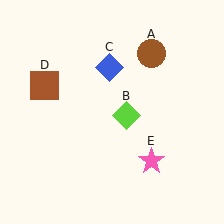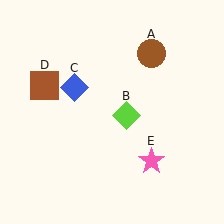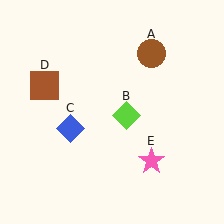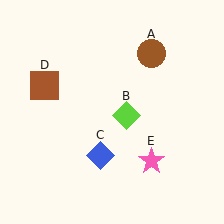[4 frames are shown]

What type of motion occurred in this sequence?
The blue diamond (object C) rotated counterclockwise around the center of the scene.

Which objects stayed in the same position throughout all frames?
Brown circle (object A) and lime diamond (object B) and brown square (object D) and pink star (object E) remained stationary.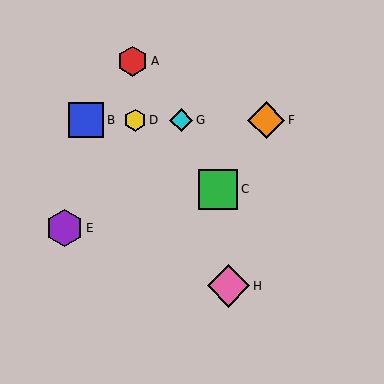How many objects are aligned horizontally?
4 objects (B, D, F, G) are aligned horizontally.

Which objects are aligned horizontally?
Objects B, D, F, G are aligned horizontally.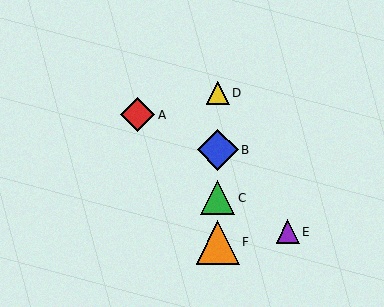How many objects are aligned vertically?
4 objects (B, C, D, F) are aligned vertically.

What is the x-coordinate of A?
Object A is at x≈138.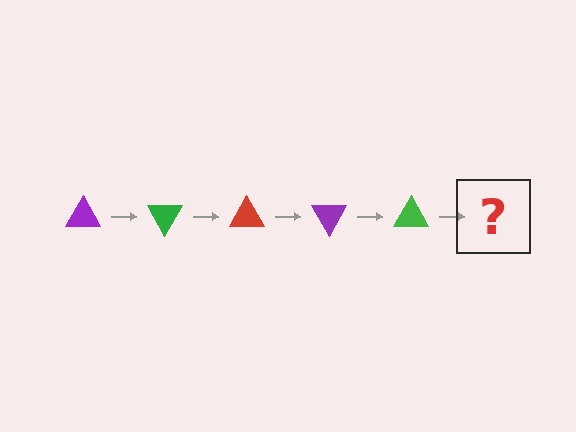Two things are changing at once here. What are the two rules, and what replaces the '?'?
The two rules are that it rotates 60 degrees each step and the color cycles through purple, green, and red. The '?' should be a red triangle, rotated 300 degrees from the start.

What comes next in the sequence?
The next element should be a red triangle, rotated 300 degrees from the start.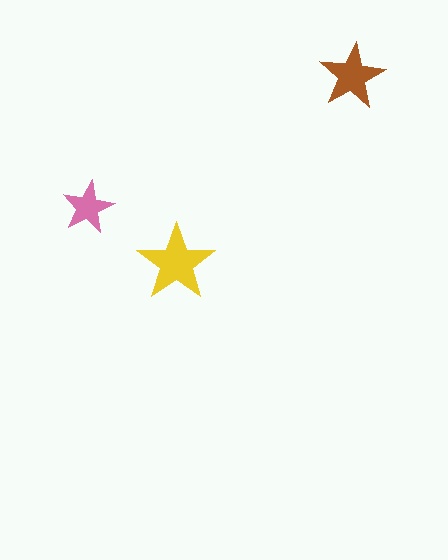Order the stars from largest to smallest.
the yellow one, the brown one, the pink one.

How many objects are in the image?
There are 3 objects in the image.